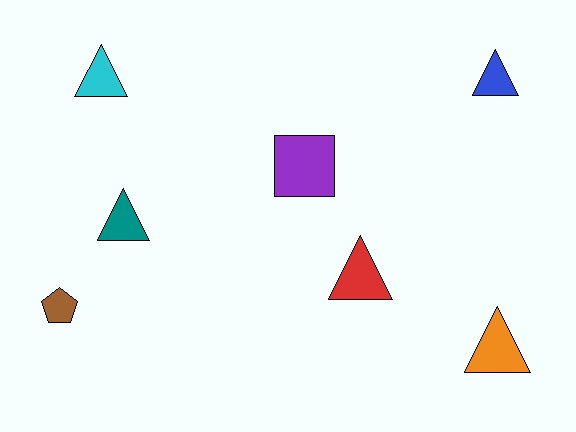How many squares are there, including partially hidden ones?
There is 1 square.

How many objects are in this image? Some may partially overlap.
There are 7 objects.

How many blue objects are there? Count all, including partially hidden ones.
There is 1 blue object.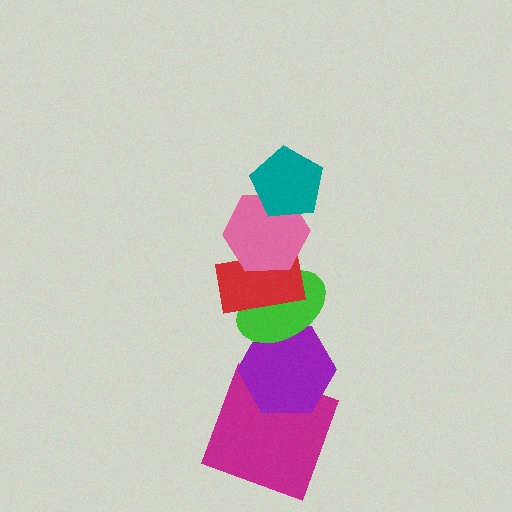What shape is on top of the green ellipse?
The red rectangle is on top of the green ellipse.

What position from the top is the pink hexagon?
The pink hexagon is 2nd from the top.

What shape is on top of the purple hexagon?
The green ellipse is on top of the purple hexagon.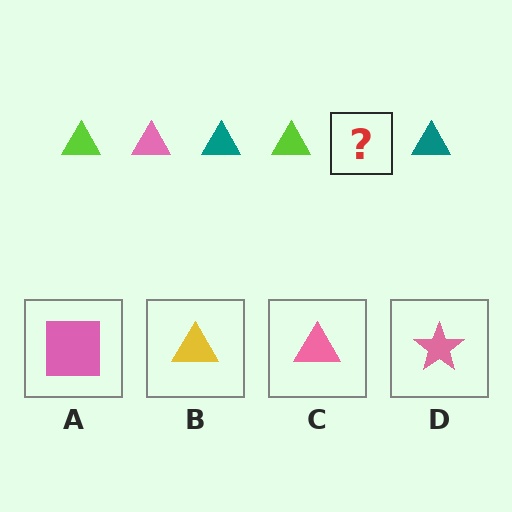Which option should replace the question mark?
Option C.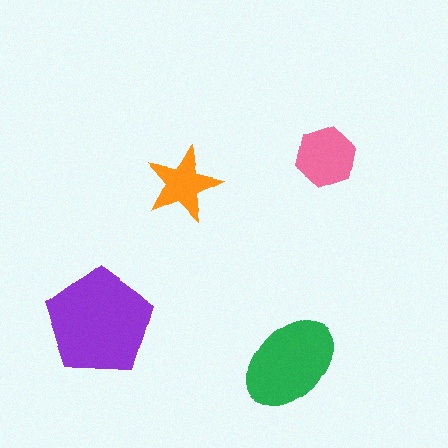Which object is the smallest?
The orange star.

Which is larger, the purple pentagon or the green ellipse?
The purple pentagon.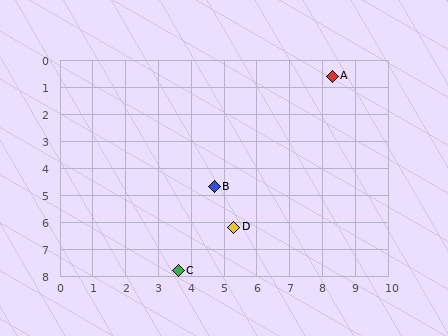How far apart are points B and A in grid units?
Points B and A are about 5.5 grid units apart.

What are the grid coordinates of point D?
Point D is at approximately (5.3, 6.2).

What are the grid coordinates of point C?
Point C is at approximately (3.6, 7.8).